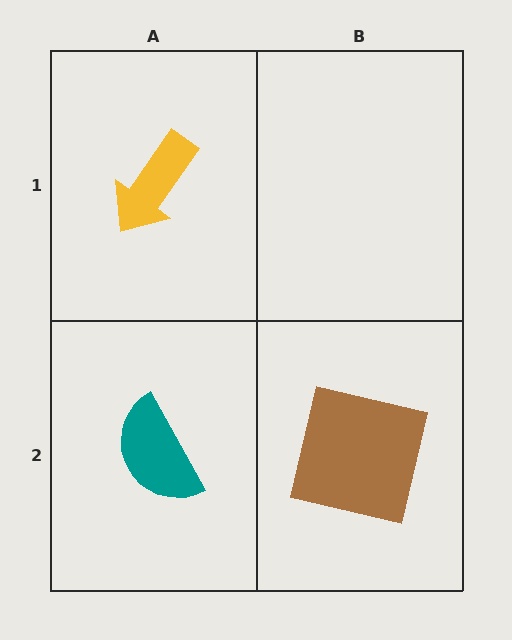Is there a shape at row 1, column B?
No, that cell is empty.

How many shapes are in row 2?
2 shapes.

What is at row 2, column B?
A brown square.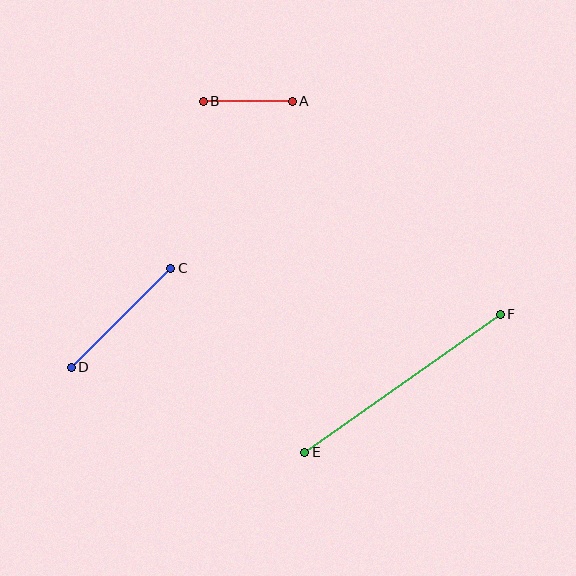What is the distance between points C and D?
The distance is approximately 140 pixels.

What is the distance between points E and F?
The distance is approximately 239 pixels.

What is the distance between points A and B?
The distance is approximately 89 pixels.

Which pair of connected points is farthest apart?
Points E and F are farthest apart.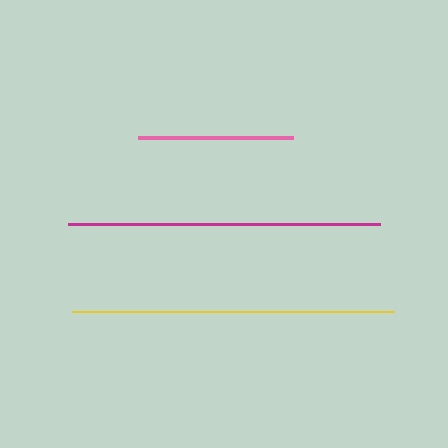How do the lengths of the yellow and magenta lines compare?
The yellow and magenta lines are approximately the same length.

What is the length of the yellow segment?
The yellow segment is approximately 322 pixels long.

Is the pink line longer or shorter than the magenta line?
The magenta line is longer than the pink line.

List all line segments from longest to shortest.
From longest to shortest: yellow, magenta, pink.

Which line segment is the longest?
The yellow line is the longest at approximately 322 pixels.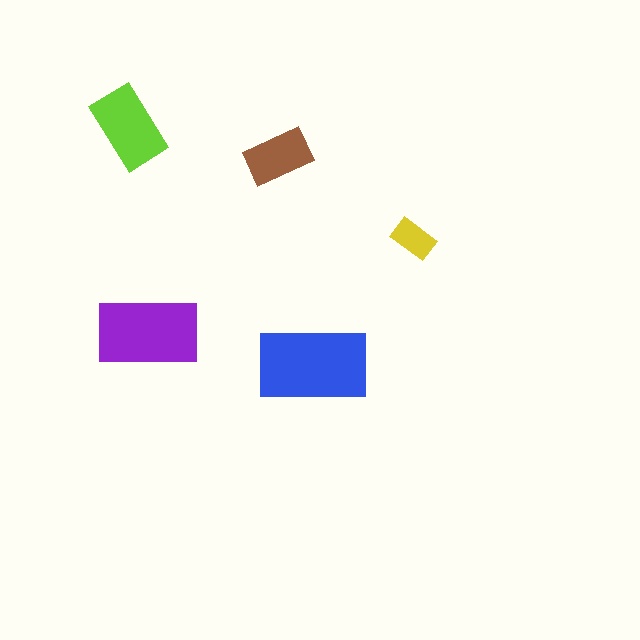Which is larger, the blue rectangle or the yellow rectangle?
The blue one.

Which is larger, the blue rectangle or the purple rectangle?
The blue one.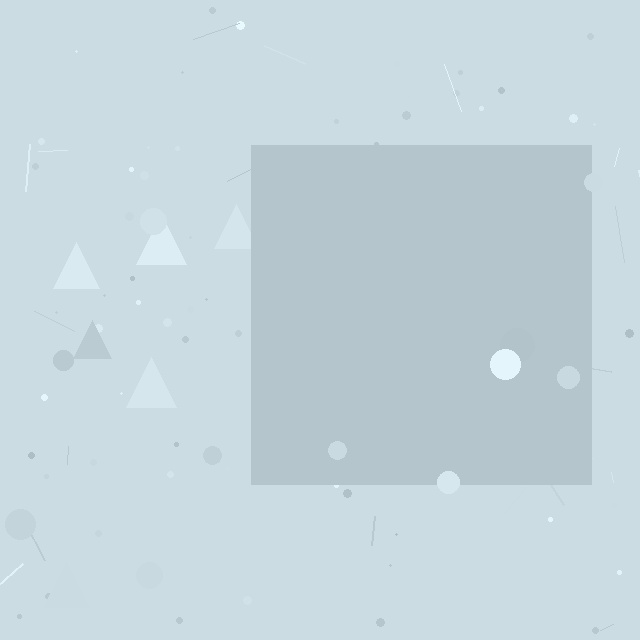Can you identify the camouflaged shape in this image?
The camouflaged shape is a square.